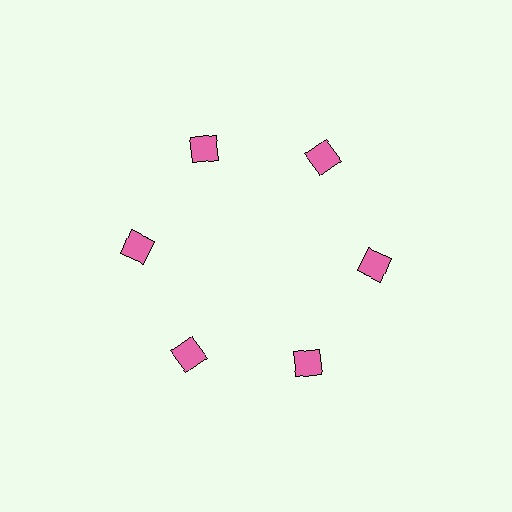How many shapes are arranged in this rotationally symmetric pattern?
There are 6 shapes, arranged in 6 groups of 1.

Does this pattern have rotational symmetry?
Yes, this pattern has 6-fold rotational symmetry. It looks the same after rotating 60 degrees around the center.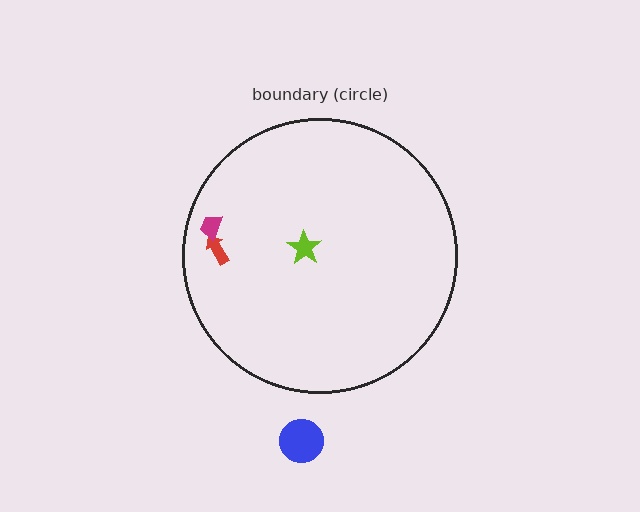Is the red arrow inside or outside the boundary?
Inside.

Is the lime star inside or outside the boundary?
Inside.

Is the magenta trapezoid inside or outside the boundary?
Inside.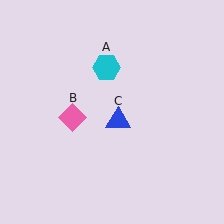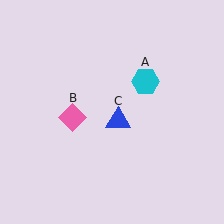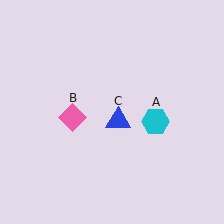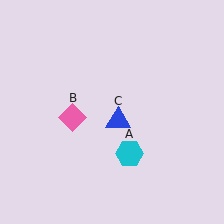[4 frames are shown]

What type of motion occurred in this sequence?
The cyan hexagon (object A) rotated clockwise around the center of the scene.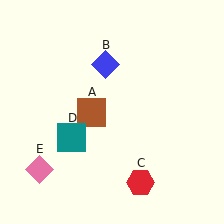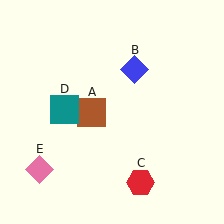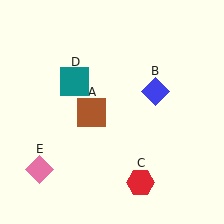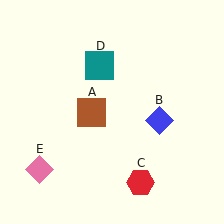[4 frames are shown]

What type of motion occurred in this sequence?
The blue diamond (object B), teal square (object D) rotated clockwise around the center of the scene.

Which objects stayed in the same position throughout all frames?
Brown square (object A) and red hexagon (object C) and pink diamond (object E) remained stationary.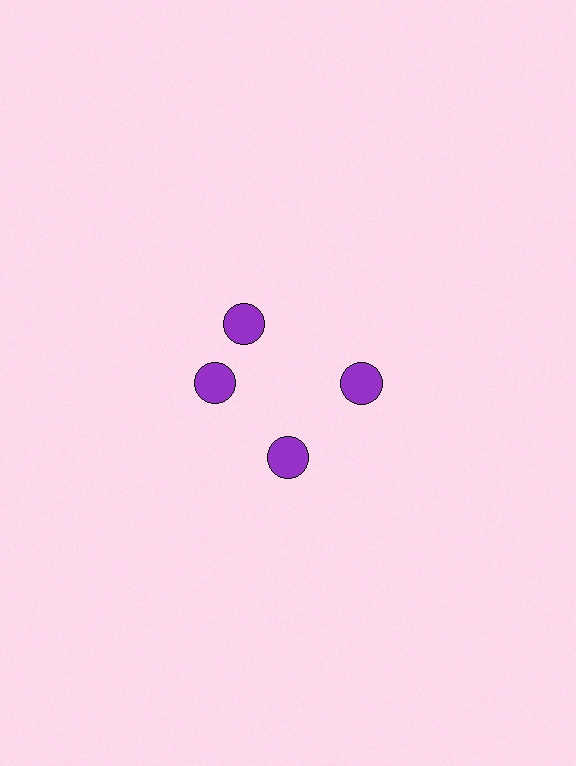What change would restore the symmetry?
The symmetry would be restored by rotating it back into even spacing with its neighbors so that all 4 circles sit at equal angles and equal distance from the center.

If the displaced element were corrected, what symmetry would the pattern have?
It would have 4-fold rotational symmetry — the pattern would map onto itself every 90 degrees.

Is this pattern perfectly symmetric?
No. The 4 purple circles are arranged in a ring, but one element near the 12 o'clock position is rotated out of alignment along the ring, breaking the 4-fold rotational symmetry.